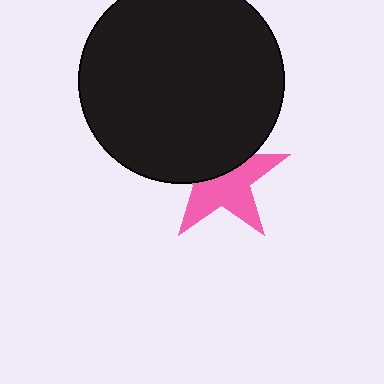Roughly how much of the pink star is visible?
About half of it is visible (roughly 57%).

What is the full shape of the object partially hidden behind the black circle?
The partially hidden object is a pink star.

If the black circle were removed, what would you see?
You would see the complete pink star.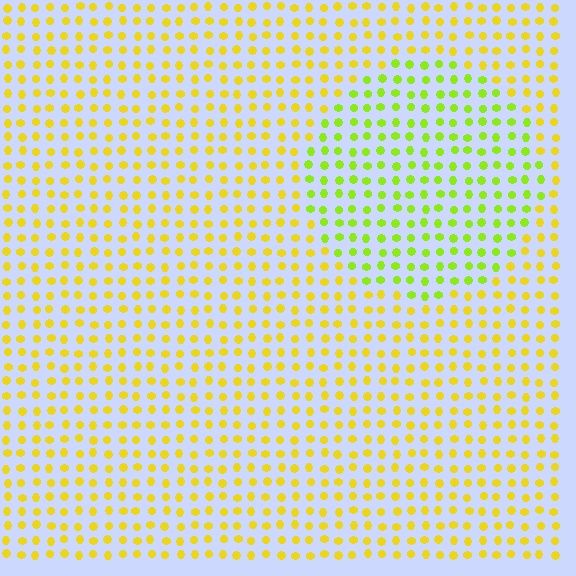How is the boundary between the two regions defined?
The boundary is defined purely by a slight shift in hue (about 34 degrees). Spacing, size, and orientation are identical on both sides.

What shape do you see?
I see a circle.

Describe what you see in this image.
The image is filled with small yellow elements in a uniform arrangement. A circle-shaped region is visible where the elements are tinted to a slightly different hue, forming a subtle color boundary.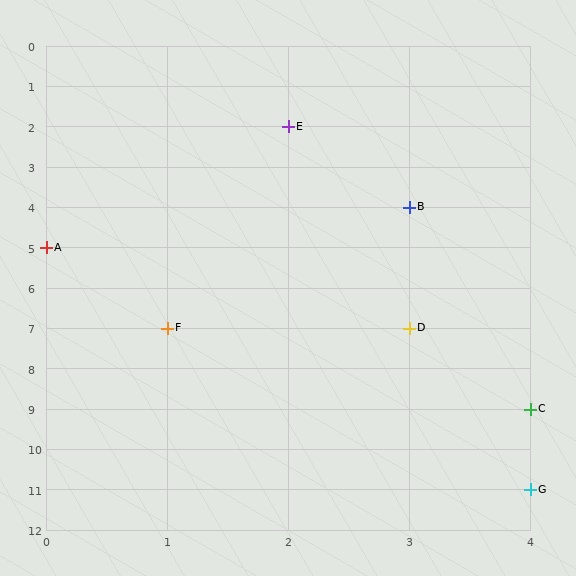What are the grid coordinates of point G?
Point G is at grid coordinates (4, 11).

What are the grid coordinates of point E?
Point E is at grid coordinates (2, 2).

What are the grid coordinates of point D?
Point D is at grid coordinates (3, 7).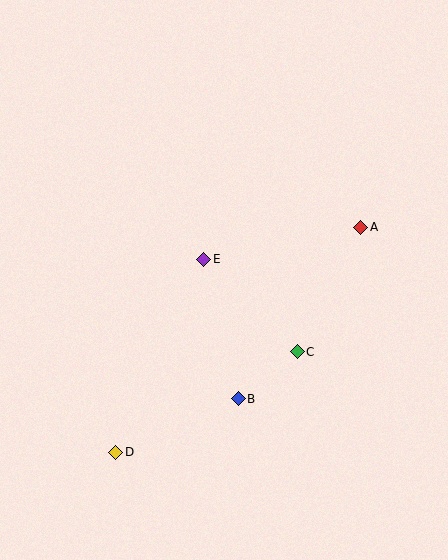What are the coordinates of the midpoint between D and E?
The midpoint between D and E is at (160, 356).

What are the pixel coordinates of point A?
Point A is at (361, 227).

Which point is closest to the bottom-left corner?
Point D is closest to the bottom-left corner.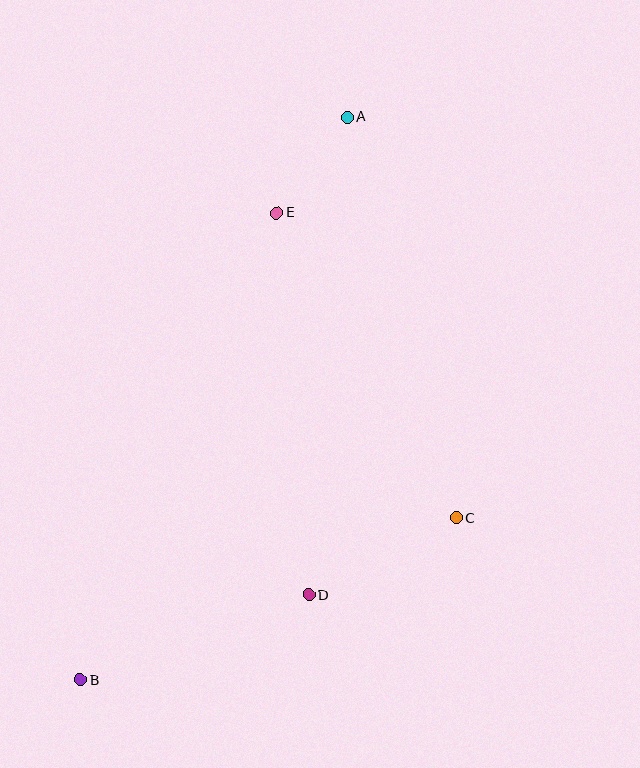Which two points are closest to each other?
Points A and E are closest to each other.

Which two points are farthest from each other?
Points A and B are farthest from each other.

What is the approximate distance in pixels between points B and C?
The distance between B and C is approximately 409 pixels.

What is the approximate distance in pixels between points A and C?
The distance between A and C is approximately 416 pixels.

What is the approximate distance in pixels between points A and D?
The distance between A and D is approximately 479 pixels.